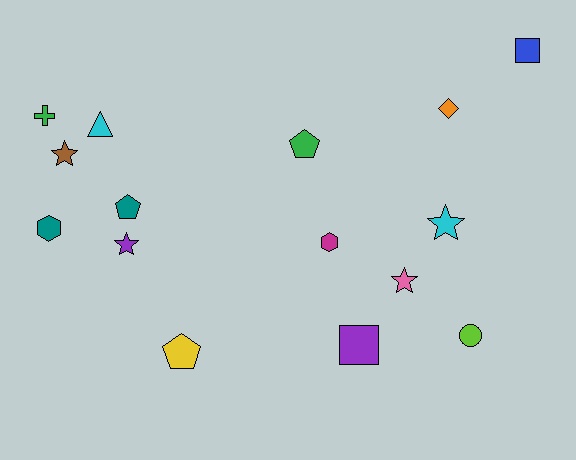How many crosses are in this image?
There is 1 cross.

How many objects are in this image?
There are 15 objects.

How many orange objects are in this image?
There is 1 orange object.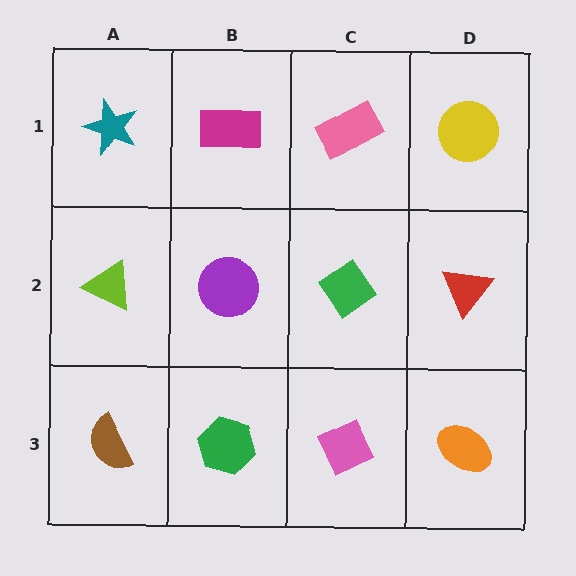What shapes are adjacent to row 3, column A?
A lime triangle (row 2, column A), a green hexagon (row 3, column B).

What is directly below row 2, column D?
An orange ellipse.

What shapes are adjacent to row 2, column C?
A pink rectangle (row 1, column C), a pink diamond (row 3, column C), a purple circle (row 2, column B), a red triangle (row 2, column D).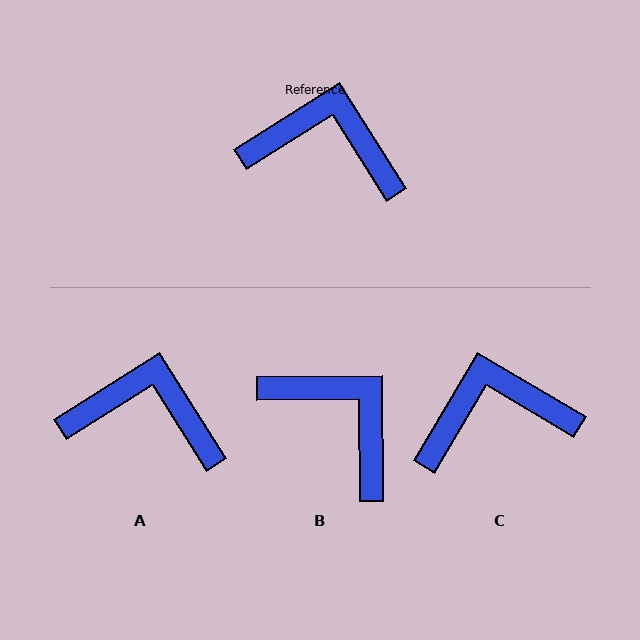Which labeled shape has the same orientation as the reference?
A.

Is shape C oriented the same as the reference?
No, it is off by about 27 degrees.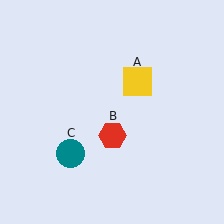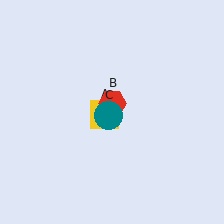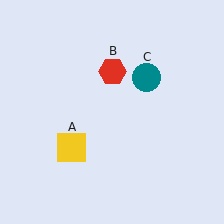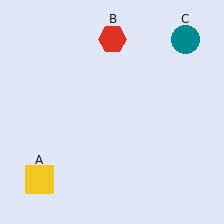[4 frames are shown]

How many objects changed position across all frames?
3 objects changed position: yellow square (object A), red hexagon (object B), teal circle (object C).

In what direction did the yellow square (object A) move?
The yellow square (object A) moved down and to the left.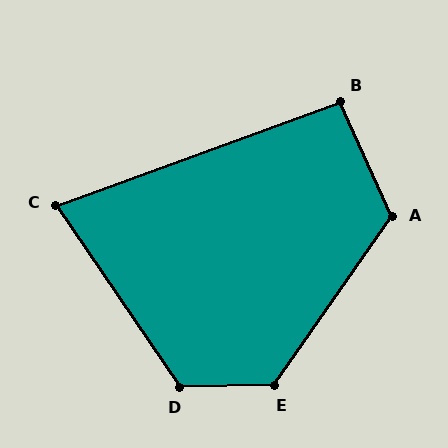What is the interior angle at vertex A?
Approximately 121 degrees (obtuse).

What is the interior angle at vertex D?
Approximately 123 degrees (obtuse).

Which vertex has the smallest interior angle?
C, at approximately 76 degrees.